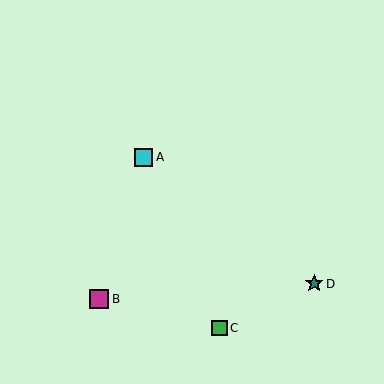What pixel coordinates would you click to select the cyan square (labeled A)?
Click at (144, 157) to select the cyan square A.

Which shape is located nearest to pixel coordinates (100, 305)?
The magenta square (labeled B) at (99, 299) is nearest to that location.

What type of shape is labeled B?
Shape B is a magenta square.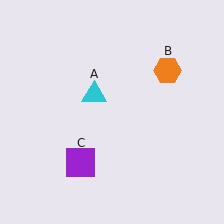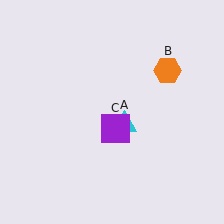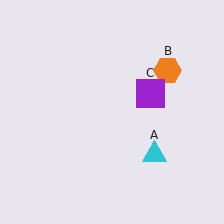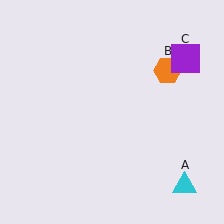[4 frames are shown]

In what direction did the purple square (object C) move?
The purple square (object C) moved up and to the right.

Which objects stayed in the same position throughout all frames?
Orange hexagon (object B) remained stationary.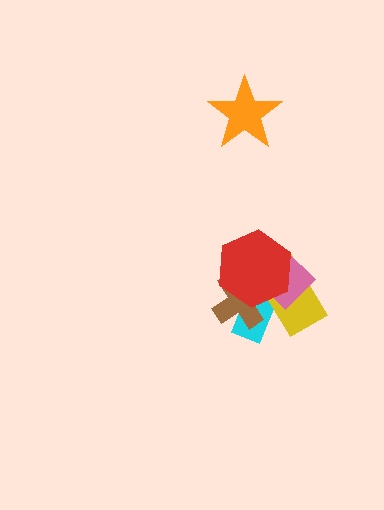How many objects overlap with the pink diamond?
4 objects overlap with the pink diamond.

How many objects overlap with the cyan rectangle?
4 objects overlap with the cyan rectangle.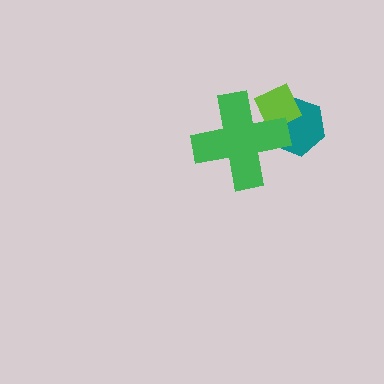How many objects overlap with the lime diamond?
2 objects overlap with the lime diamond.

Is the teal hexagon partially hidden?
Yes, it is partially covered by another shape.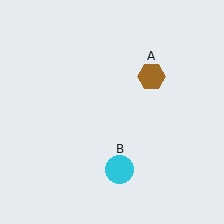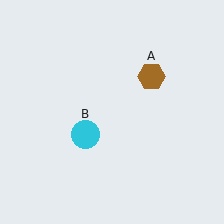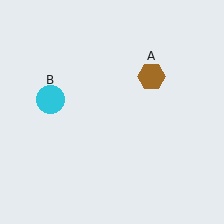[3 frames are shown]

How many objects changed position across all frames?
1 object changed position: cyan circle (object B).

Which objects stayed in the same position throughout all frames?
Brown hexagon (object A) remained stationary.